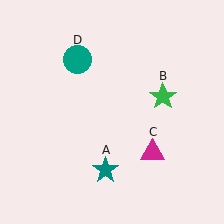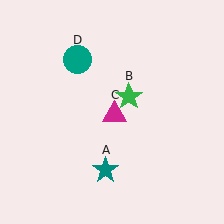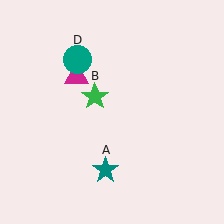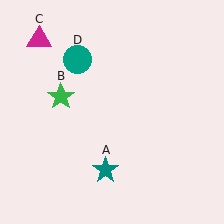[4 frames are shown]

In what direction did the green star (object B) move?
The green star (object B) moved left.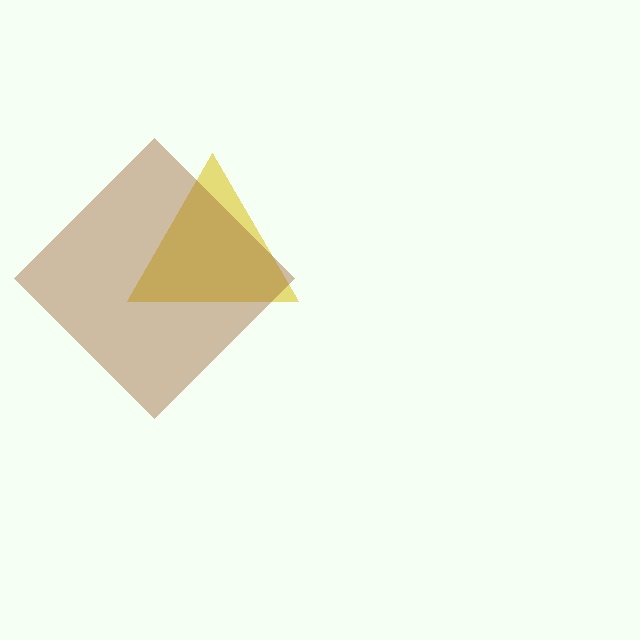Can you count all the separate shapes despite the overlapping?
Yes, there are 2 separate shapes.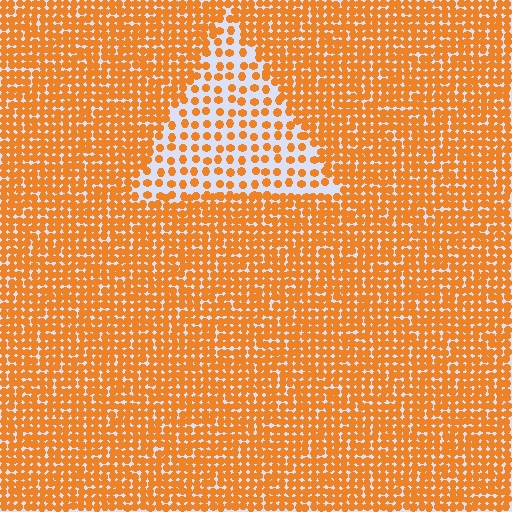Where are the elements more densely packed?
The elements are more densely packed outside the triangle boundary.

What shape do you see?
I see a triangle.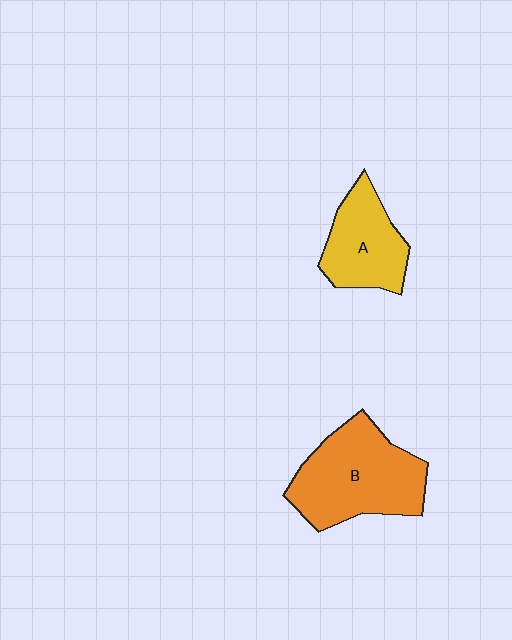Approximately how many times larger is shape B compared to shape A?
Approximately 1.5 times.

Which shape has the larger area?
Shape B (orange).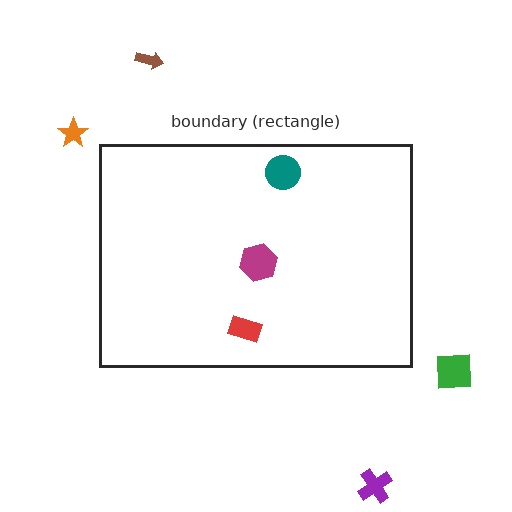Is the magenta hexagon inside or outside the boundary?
Inside.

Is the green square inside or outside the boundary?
Outside.